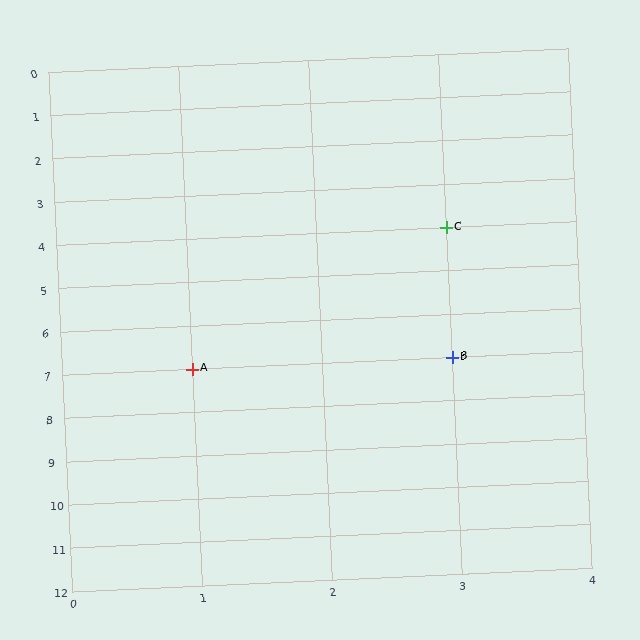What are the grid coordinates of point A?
Point A is at grid coordinates (1, 7).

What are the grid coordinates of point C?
Point C is at grid coordinates (3, 4).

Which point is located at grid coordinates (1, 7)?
Point A is at (1, 7).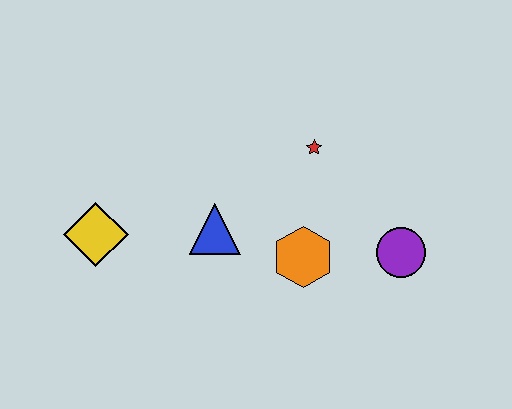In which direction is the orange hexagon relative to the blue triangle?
The orange hexagon is to the right of the blue triangle.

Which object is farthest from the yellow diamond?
The purple circle is farthest from the yellow diamond.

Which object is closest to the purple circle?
The orange hexagon is closest to the purple circle.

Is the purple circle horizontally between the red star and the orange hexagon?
No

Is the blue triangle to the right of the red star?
No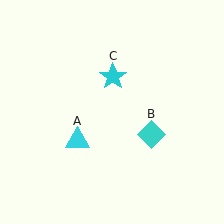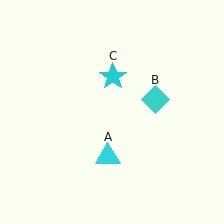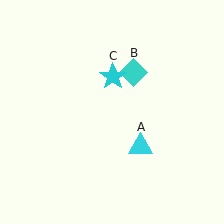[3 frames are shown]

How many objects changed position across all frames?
2 objects changed position: cyan triangle (object A), cyan diamond (object B).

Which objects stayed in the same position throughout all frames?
Cyan star (object C) remained stationary.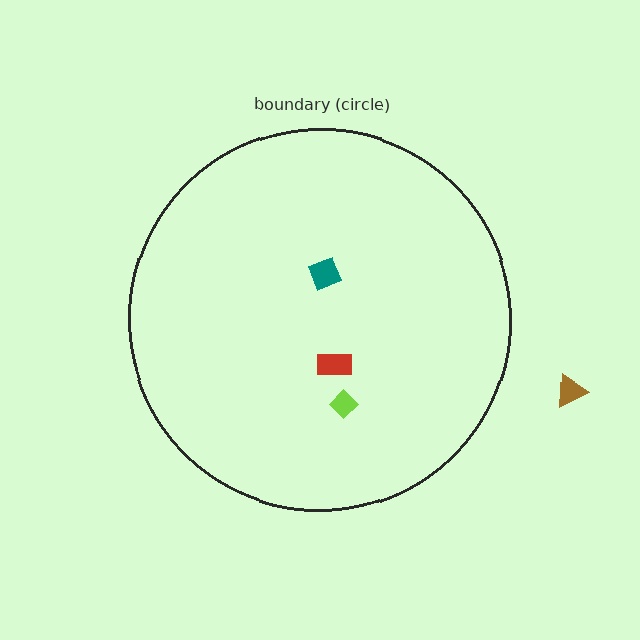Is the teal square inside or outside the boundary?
Inside.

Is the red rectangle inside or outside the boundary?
Inside.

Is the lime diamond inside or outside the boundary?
Inside.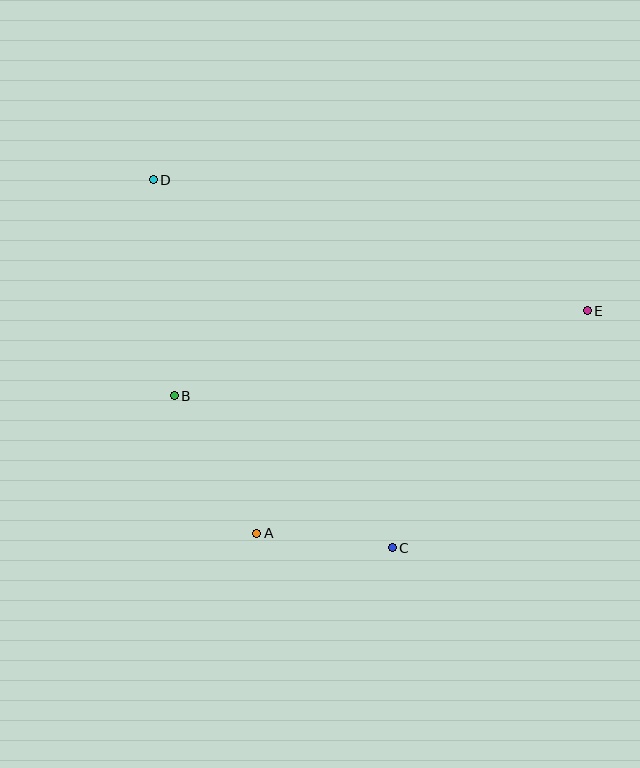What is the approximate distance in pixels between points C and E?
The distance between C and E is approximately 307 pixels.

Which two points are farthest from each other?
Points D and E are farthest from each other.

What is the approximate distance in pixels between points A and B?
The distance between A and B is approximately 160 pixels.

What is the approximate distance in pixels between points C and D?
The distance between C and D is approximately 439 pixels.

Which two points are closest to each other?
Points A and C are closest to each other.